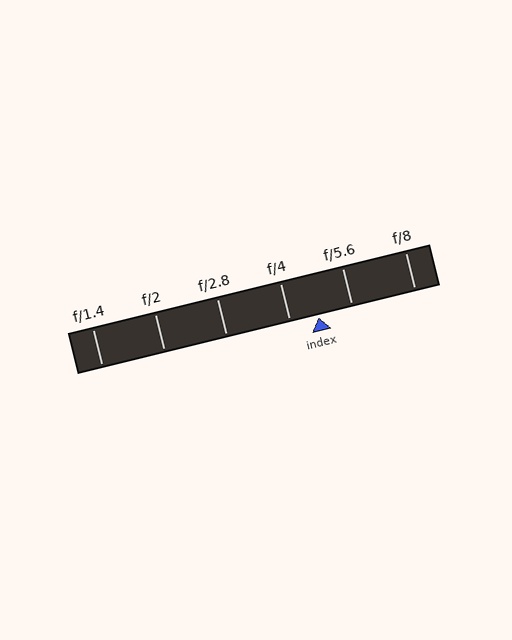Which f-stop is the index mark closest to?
The index mark is closest to f/4.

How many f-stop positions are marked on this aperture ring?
There are 6 f-stop positions marked.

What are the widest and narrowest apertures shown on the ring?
The widest aperture shown is f/1.4 and the narrowest is f/8.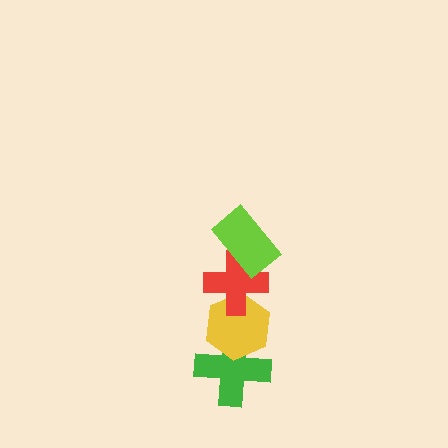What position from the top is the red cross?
The red cross is 2nd from the top.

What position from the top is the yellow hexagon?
The yellow hexagon is 3rd from the top.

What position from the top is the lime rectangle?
The lime rectangle is 1st from the top.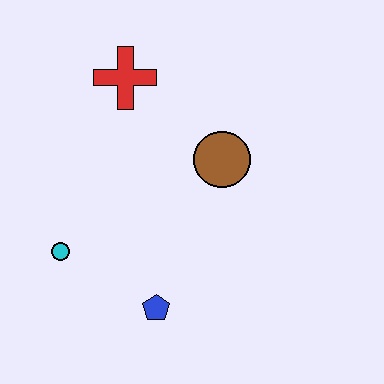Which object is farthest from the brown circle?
The cyan circle is farthest from the brown circle.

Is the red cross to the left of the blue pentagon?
Yes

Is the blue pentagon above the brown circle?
No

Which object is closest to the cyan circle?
The blue pentagon is closest to the cyan circle.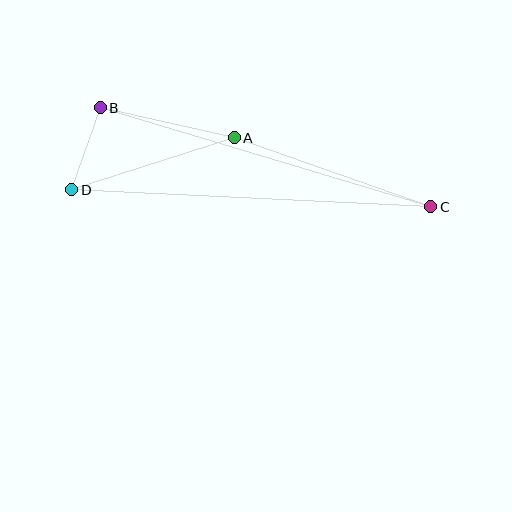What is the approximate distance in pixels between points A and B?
The distance between A and B is approximately 137 pixels.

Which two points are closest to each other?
Points B and D are closest to each other.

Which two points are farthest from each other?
Points C and D are farthest from each other.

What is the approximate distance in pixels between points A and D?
The distance between A and D is approximately 171 pixels.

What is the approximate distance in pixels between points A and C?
The distance between A and C is approximately 209 pixels.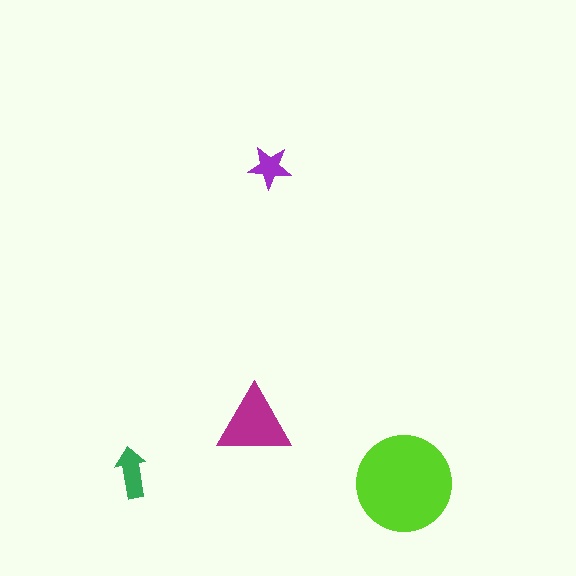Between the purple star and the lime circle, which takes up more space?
The lime circle.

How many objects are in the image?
There are 4 objects in the image.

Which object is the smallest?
The purple star.